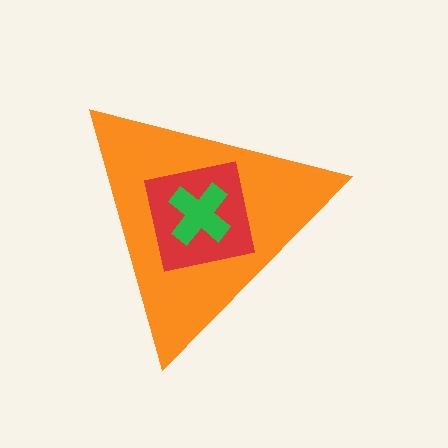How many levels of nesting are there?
3.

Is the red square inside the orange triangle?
Yes.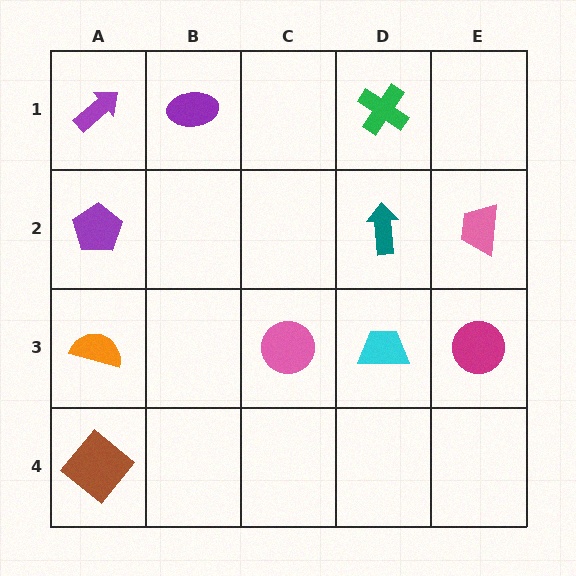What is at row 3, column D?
A cyan trapezoid.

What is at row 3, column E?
A magenta circle.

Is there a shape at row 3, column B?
No, that cell is empty.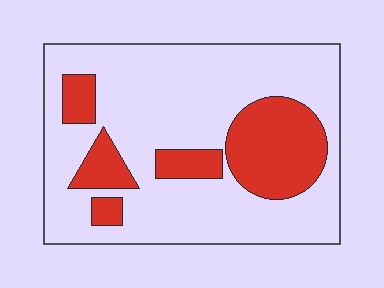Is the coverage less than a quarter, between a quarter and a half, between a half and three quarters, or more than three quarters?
Between a quarter and a half.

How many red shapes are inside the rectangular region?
5.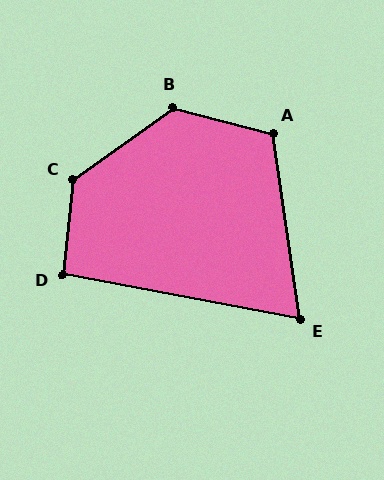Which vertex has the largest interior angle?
C, at approximately 132 degrees.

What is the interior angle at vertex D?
Approximately 95 degrees (approximately right).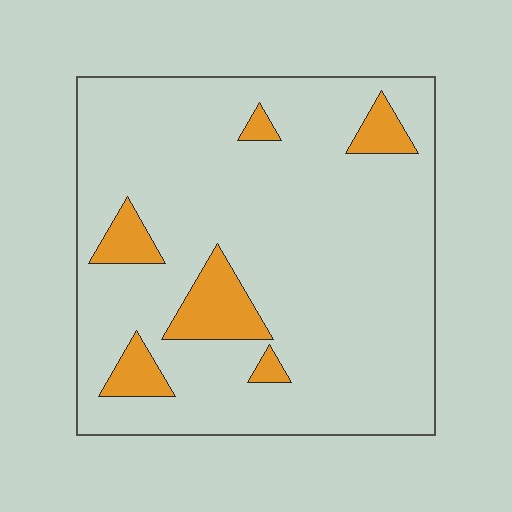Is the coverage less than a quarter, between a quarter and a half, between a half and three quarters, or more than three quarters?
Less than a quarter.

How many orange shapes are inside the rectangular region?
6.